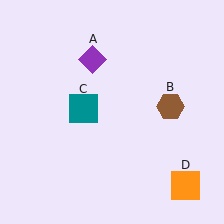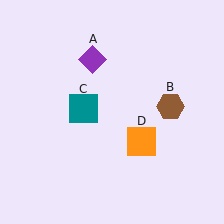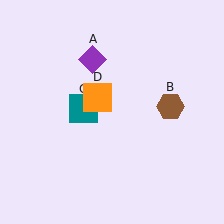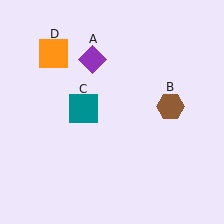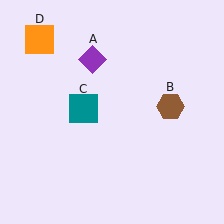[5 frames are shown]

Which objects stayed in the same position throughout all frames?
Purple diamond (object A) and brown hexagon (object B) and teal square (object C) remained stationary.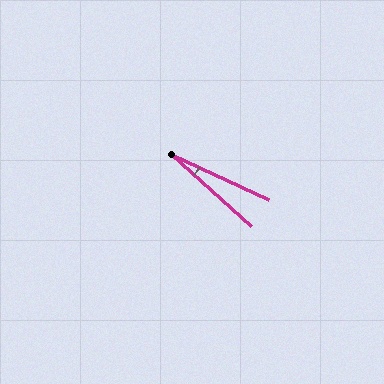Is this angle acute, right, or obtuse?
It is acute.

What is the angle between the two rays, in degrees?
Approximately 17 degrees.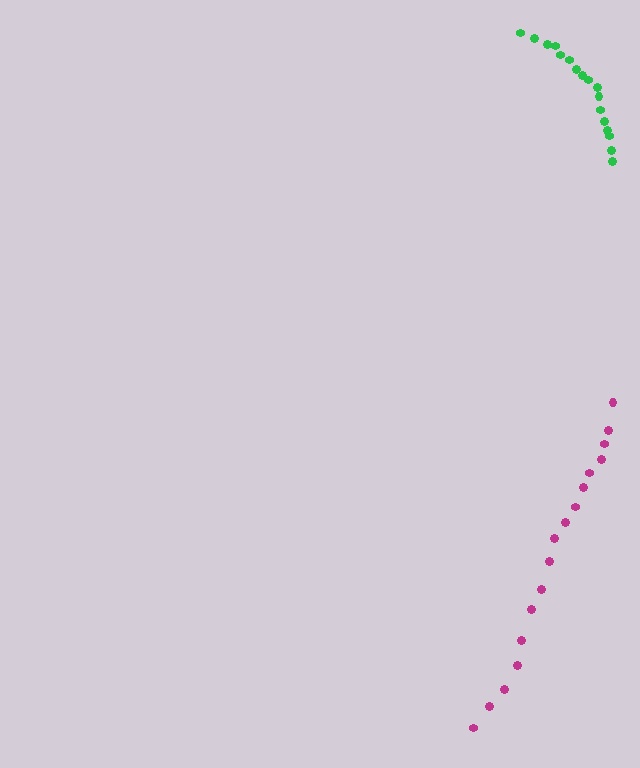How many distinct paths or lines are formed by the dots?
There are 2 distinct paths.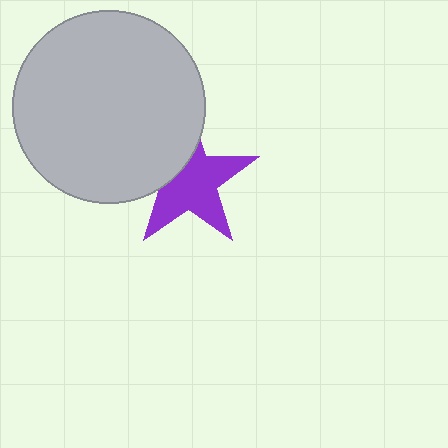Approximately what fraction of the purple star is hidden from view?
Roughly 33% of the purple star is hidden behind the light gray circle.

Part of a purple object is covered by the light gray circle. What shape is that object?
It is a star.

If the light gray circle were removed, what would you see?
You would see the complete purple star.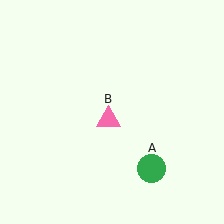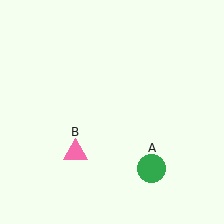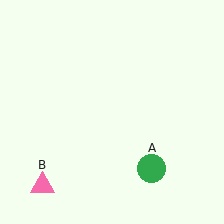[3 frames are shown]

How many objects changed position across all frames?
1 object changed position: pink triangle (object B).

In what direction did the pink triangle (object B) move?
The pink triangle (object B) moved down and to the left.